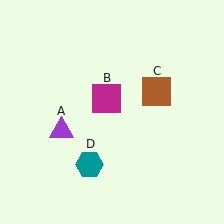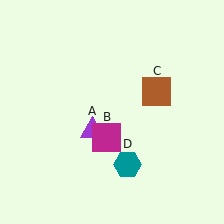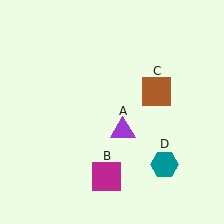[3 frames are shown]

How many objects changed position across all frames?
3 objects changed position: purple triangle (object A), magenta square (object B), teal hexagon (object D).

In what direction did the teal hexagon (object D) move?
The teal hexagon (object D) moved right.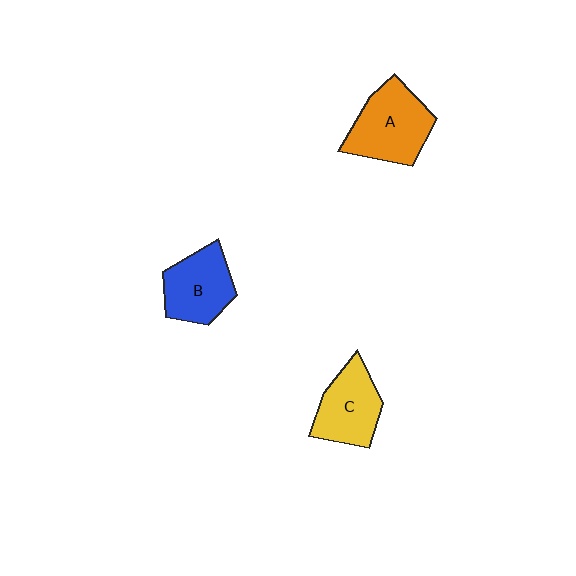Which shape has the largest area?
Shape A (orange).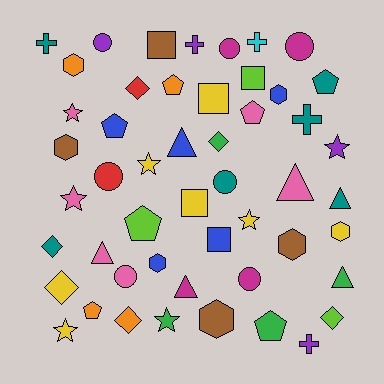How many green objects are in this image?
There are 4 green objects.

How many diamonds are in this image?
There are 6 diamonds.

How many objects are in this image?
There are 50 objects.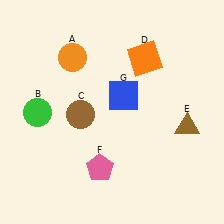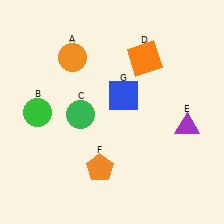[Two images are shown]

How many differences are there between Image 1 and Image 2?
There are 3 differences between the two images.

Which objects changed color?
C changed from brown to green. E changed from brown to purple. F changed from pink to orange.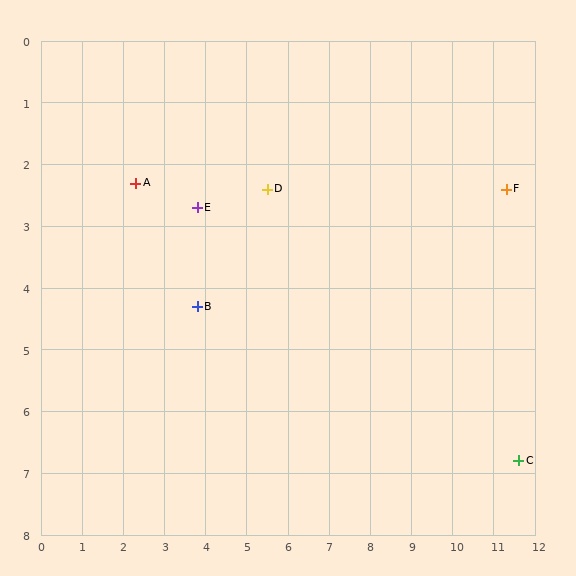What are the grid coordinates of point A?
Point A is at approximately (2.3, 2.3).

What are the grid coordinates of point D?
Point D is at approximately (5.5, 2.4).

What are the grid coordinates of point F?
Point F is at approximately (11.3, 2.4).